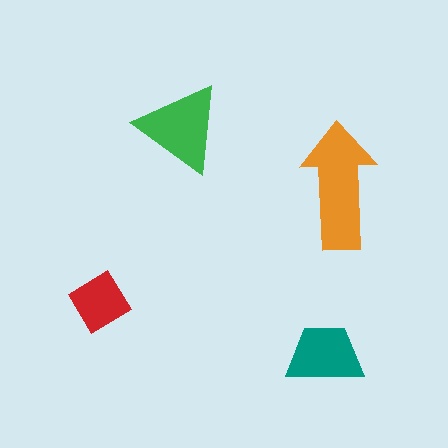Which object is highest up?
The green triangle is topmost.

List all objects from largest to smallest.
The orange arrow, the green triangle, the teal trapezoid, the red diamond.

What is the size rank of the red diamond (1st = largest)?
4th.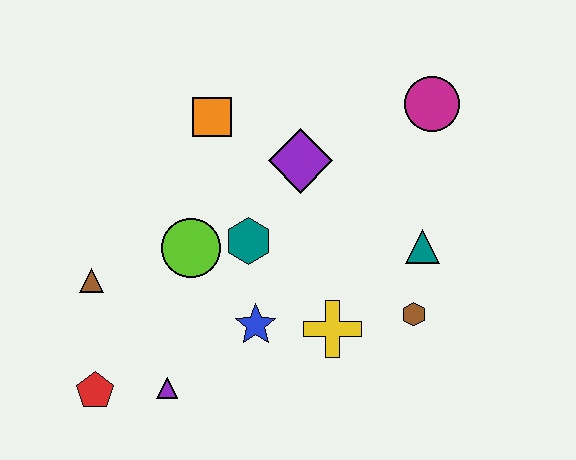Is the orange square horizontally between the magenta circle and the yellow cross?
No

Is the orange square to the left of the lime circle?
No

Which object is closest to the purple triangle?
The red pentagon is closest to the purple triangle.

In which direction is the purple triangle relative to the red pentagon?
The purple triangle is to the right of the red pentagon.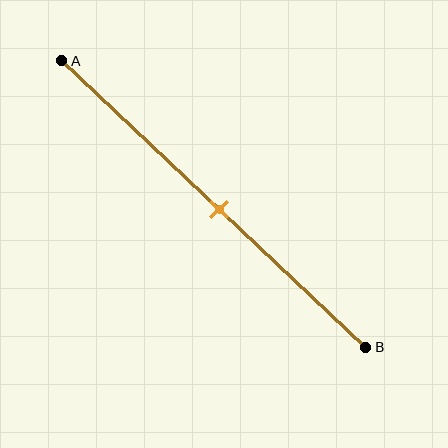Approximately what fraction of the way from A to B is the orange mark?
The orange mark is approximately 50% of the way from A to B.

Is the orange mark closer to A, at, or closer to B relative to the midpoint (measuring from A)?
The orange mark is approximately at the midpoint of segment AB.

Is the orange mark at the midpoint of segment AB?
Yes, the mark is approximately at the midpoint.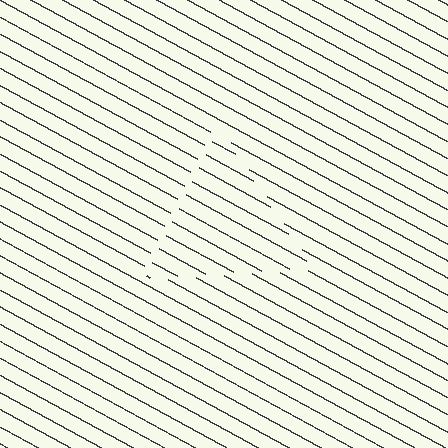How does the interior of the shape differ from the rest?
The interior of the shape contains the same grating, shifted by half a period — the contour is defined by the phase discontinuity where line-ends from the inner and outer gratings abut.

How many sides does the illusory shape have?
3 sides — the line-ends trace a triangle.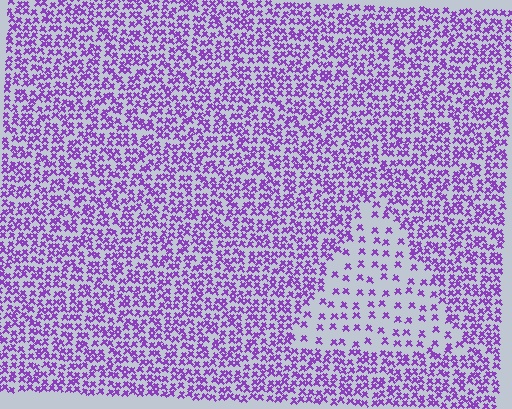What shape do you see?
I see a triangle.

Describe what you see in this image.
The image contains small purple elements arranged at two different densities. A triangle-shaped region is visible where the elements are less densely packed than the surrounding area.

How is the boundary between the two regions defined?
The boundary is defined by a change in element density (approximately 2.5x ratio). All elements are the same color, size, and shape.